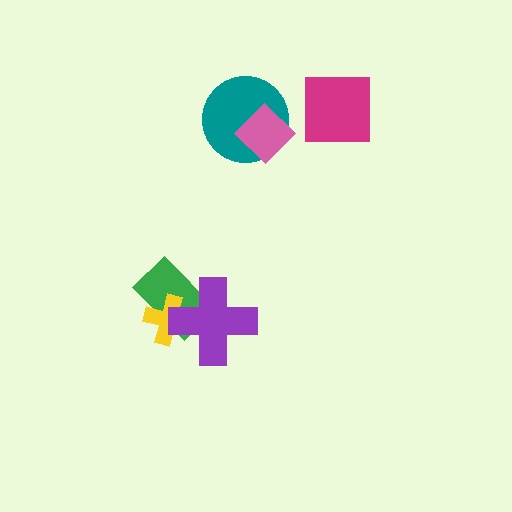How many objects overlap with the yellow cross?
2 objects overlap with the yellow cross.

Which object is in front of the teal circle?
The pink diamond is in front of the teal circle.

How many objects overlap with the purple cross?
2 objects overlap with the purple cross.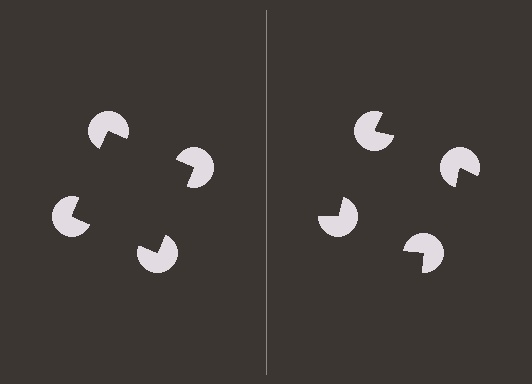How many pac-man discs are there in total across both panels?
8 — 4 on each side.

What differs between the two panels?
The pac-man discs are positioned identically on both sides; only the wedge orientations differ. On the left they align to a square; on the right they are misaligned.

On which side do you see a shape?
An illusory square appears on the left side. On the right side the wedge cuts are rotated, so no coherent shape forms.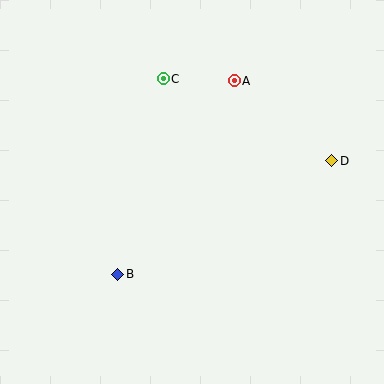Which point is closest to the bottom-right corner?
Point D is closest to the bottom-right corner.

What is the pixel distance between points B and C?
The distance between B and C is 200 pixels.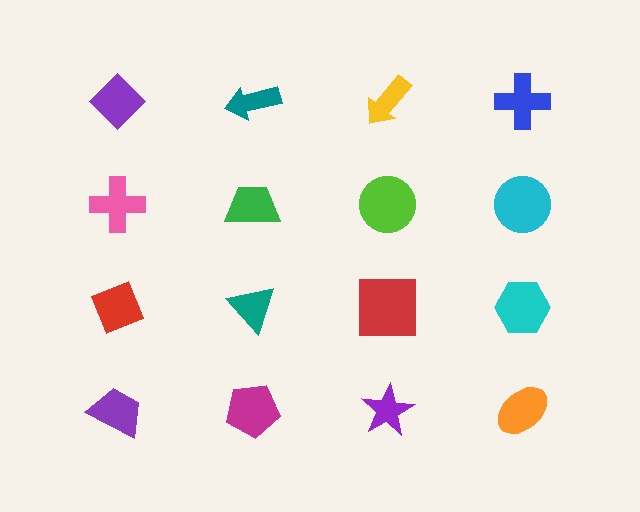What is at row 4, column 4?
An orange ellipse.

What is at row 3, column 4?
A cyan hexagon.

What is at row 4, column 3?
A purple star.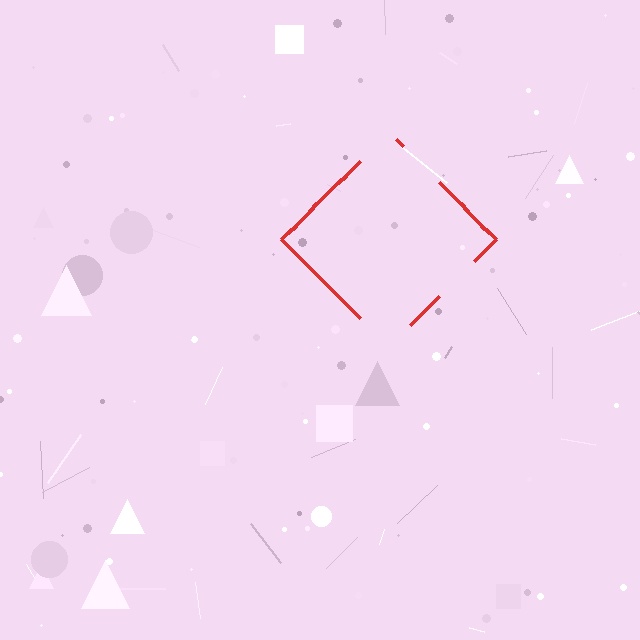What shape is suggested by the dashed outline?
The dashed outline suggests a diamond.